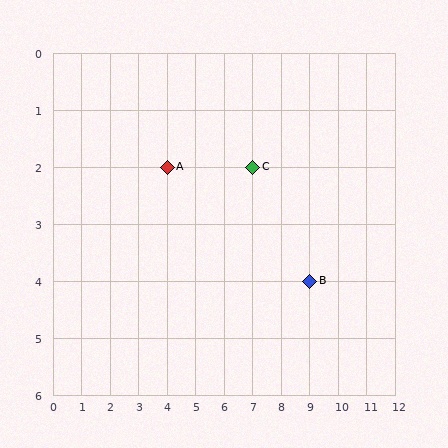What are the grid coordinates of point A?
Point A is at grid coordinates (4, 2).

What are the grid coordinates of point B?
Point B is at grid coordinates (9, 4).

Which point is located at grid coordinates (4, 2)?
Point A is at (4, 2).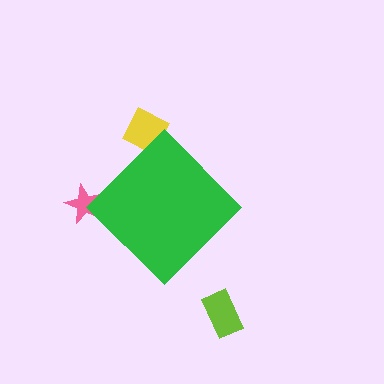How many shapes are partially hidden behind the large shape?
2 shapes are partially hidden.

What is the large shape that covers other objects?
A green diamond.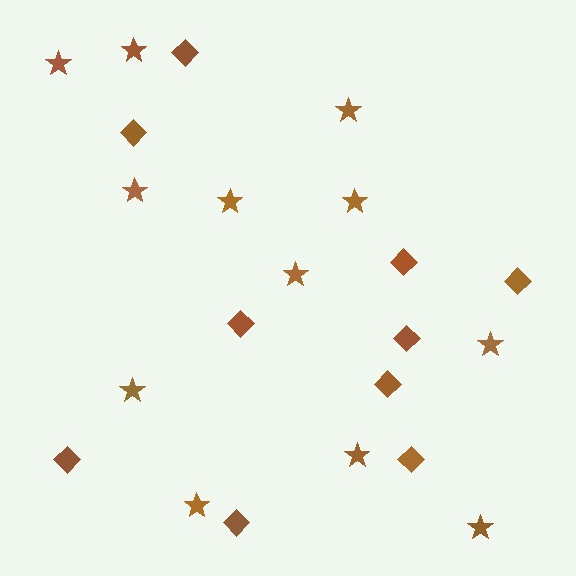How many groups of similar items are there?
There are 2 groups: one group of diamonds (10) and one group of stars (12).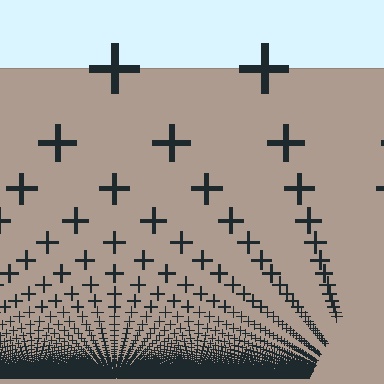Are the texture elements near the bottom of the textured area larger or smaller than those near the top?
Smaller. The gradient is inverted — elements near the bottom are smaller and denser.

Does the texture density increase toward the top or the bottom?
Density increases toward the bottom.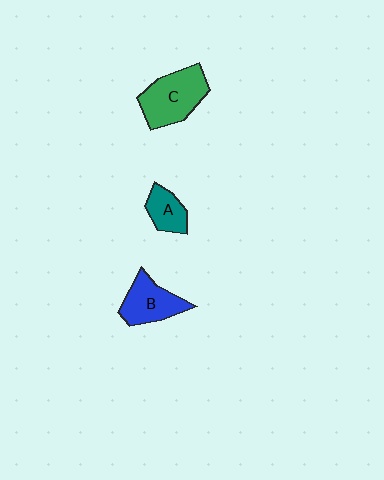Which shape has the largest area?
Shape C (green).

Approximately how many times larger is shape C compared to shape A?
Approximately 2.0 times.